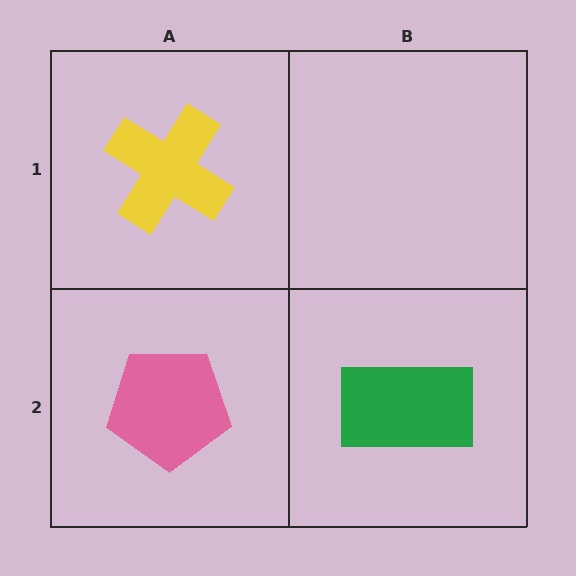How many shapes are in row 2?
2 shapes.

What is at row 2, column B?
A green rectangle.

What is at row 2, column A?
A pink pentagon.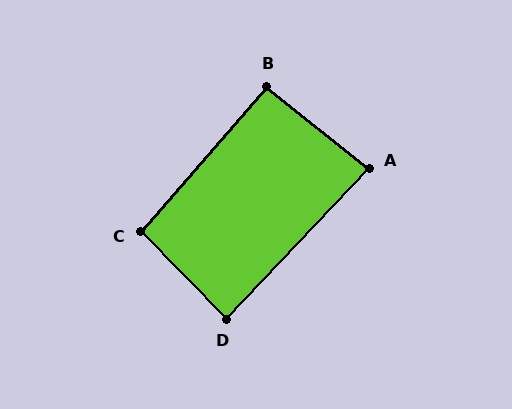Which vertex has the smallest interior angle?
A, at approximately 85 degrees.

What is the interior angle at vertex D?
Approximately 88 degrees (approximately right).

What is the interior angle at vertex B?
Approximately 92 degrees (approximately right).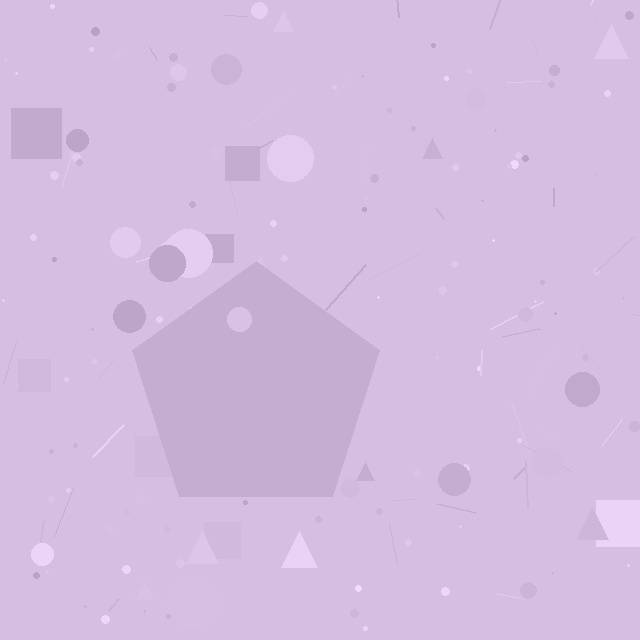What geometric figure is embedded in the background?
A pentagon is embedded in the background.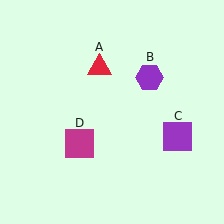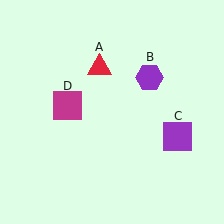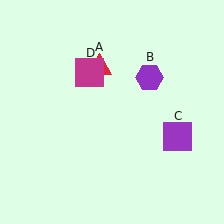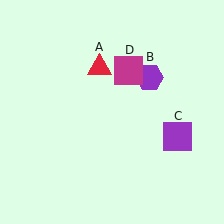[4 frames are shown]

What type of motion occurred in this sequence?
The magenta square (object D) rotated clockwise around the center of the scene.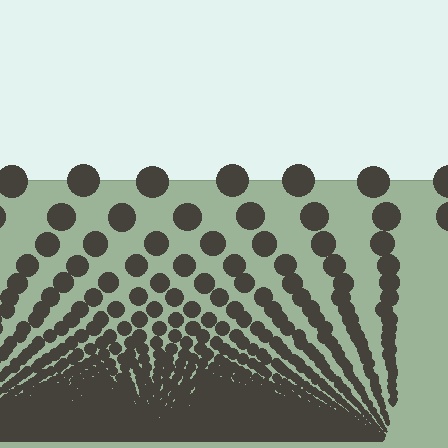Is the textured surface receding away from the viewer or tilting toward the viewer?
The surface appears to tilt toward the viewer. Texture elements get larger and sparser toward the top.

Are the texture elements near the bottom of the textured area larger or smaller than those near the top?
Smaller. The gradient is inverted — elements near the bottom are smaller and denser.